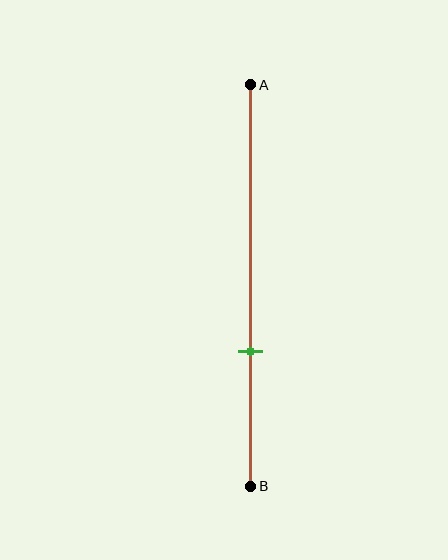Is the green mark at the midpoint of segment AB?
No, the mark is at about 65% from A, not at the 50% midpoint.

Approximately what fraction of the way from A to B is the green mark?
The green mark is approximately 65% of the way from A to B.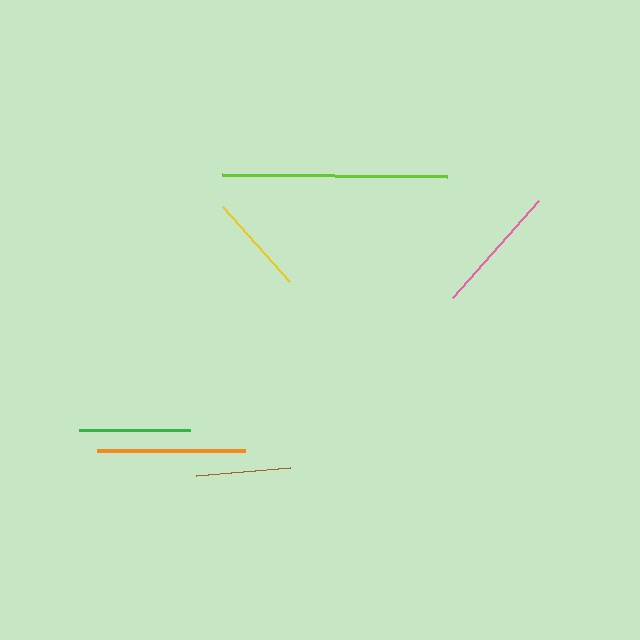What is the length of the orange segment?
The orange segment is approximately 148 pixels long.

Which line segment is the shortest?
The brown line is the shortest at approximately 94 pixels.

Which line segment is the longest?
The lime line is the longest at approximately 226 pixels.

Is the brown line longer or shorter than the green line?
The green line is longer than the brown line.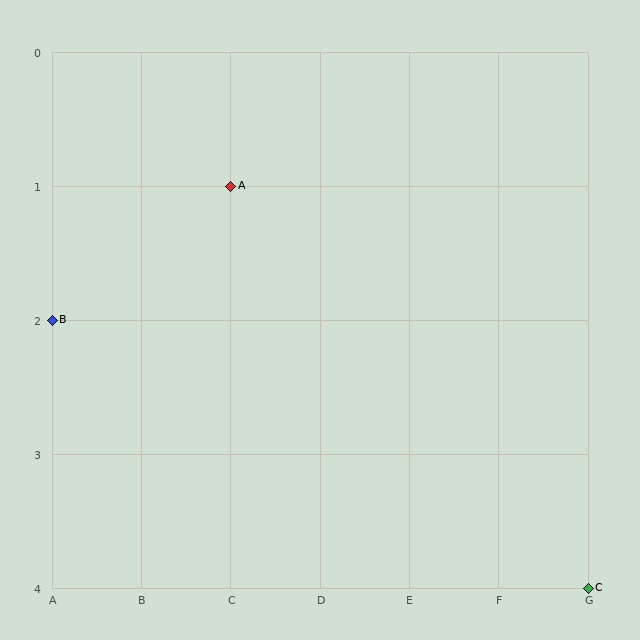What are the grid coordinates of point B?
Point B is at grid coordinates (A, 2).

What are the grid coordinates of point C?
Point C is at grid coordinates (G, 4).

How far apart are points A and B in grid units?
Points A and B are 2 columns and 1 row apart (about 2.2 grid units diagonally).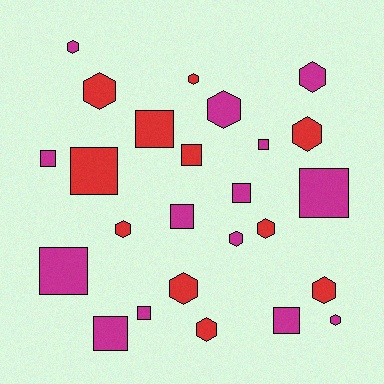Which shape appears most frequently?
Hexagon, with 13 objects.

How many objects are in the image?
There are 25 objects.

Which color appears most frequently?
Magenta, with 14 objects.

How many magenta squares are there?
There are 9 magenta squares.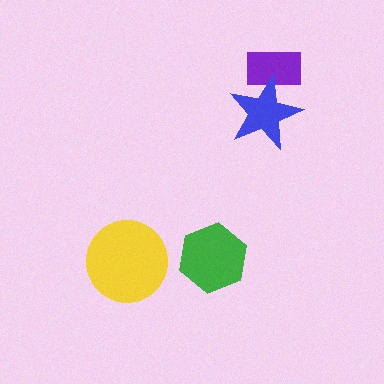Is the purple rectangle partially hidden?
Yes, it is partially covered by another shape.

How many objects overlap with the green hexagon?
0 objects overlap with the green hexagon.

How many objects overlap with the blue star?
1 object overlaps with the blue star.